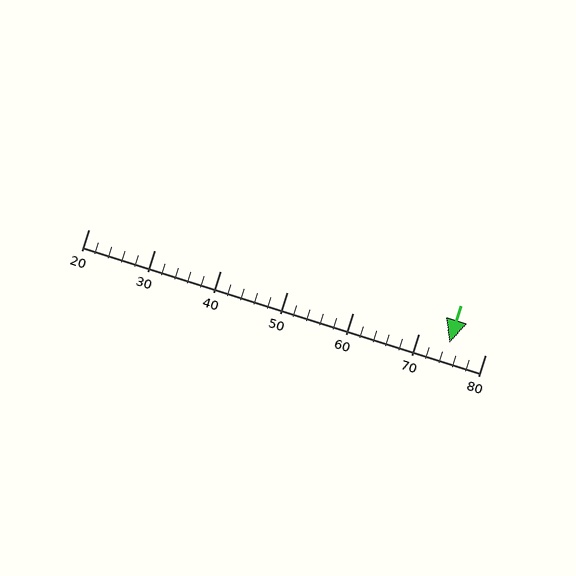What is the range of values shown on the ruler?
The ruler shows values from 20 to 80.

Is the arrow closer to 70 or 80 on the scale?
The arrow is closer to 70.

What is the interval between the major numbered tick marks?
The major tick marks are spaced 10 units apart.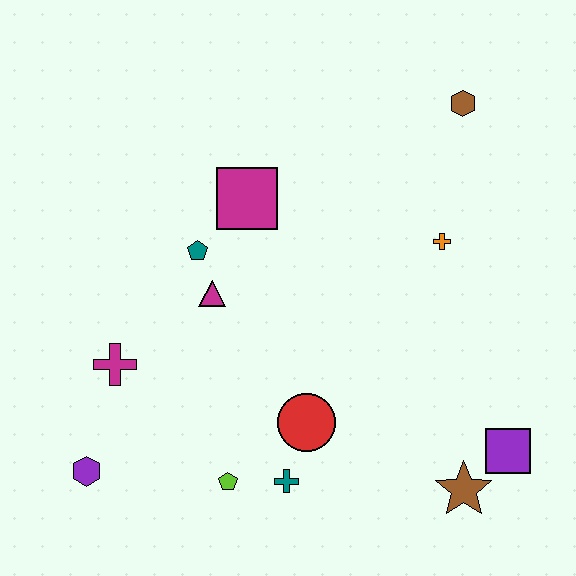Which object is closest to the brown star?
The purple square is closest to the brown star.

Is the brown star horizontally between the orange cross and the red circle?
No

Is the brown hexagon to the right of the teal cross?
Yes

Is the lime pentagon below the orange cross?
Yes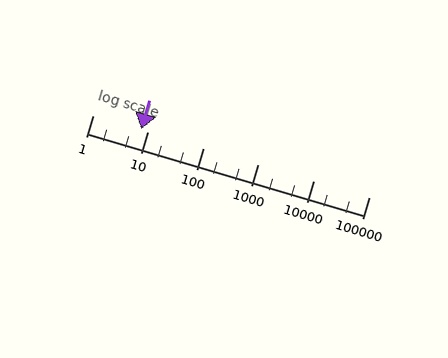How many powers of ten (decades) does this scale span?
The scale spans 5 decades, from 1 to 100000.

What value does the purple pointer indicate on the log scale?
The pointer indicates approximately 7.6.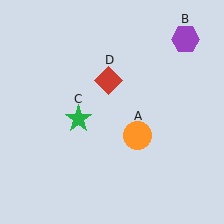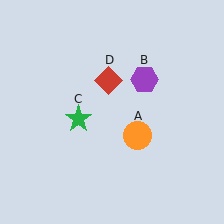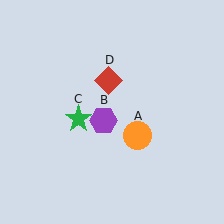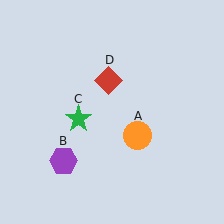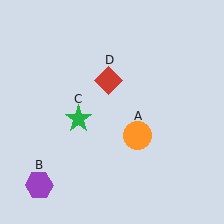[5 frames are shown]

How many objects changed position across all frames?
1 object changed position: purple hexagon (object B).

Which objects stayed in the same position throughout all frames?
Orange circle (object A) and green star (object C) and red diamond (object D) remained stationary.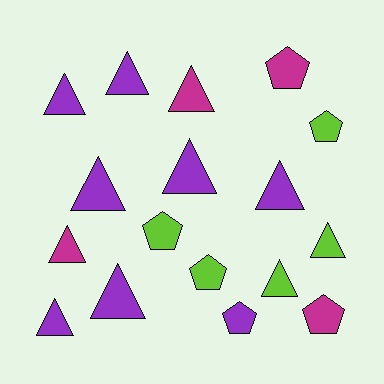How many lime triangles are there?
There are 2 lime triangles.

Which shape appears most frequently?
Triangle, with 11 objects.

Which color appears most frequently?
Purple, with 8 objects.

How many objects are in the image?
There are 17 objects.